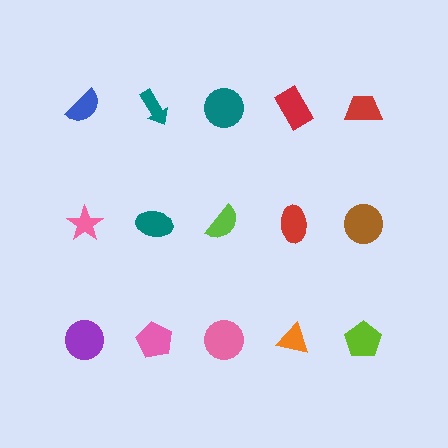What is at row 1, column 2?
A teal arrow.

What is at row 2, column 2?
A teal ellipse.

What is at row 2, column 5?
A brown circle.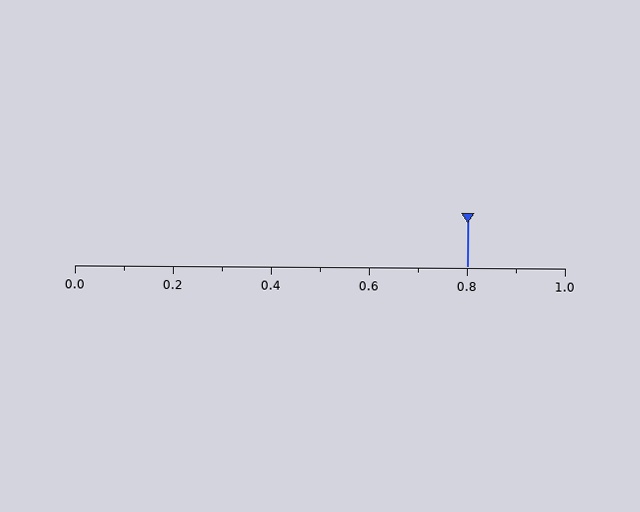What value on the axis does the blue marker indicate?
The marker indicates approximately 0.8.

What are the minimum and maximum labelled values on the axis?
The axis runs from 0.0 to 1.0.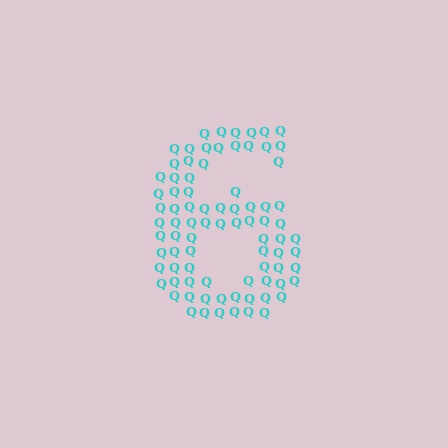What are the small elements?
The small elements are letter Q's.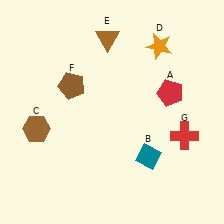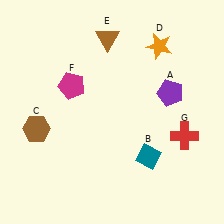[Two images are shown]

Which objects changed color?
A changed from red to purple. F changed from brown to magenta.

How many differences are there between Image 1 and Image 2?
There are 2 differences between the two images.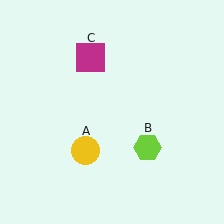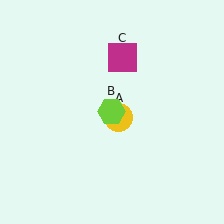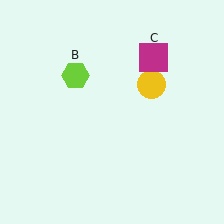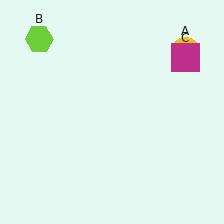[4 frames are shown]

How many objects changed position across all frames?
3 objects changed position: yellow circle (object A), lime hexagon (object B), magenta square (object C).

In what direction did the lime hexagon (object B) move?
The lime hexagon (object B) moved up and to the left.